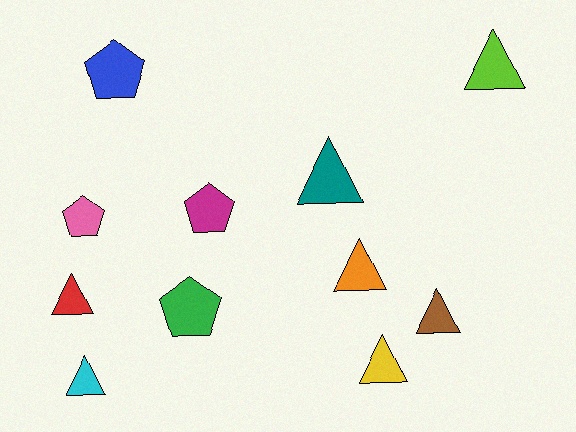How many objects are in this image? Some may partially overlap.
There are 11 objects.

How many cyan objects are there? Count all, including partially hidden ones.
There is 1 cyan object.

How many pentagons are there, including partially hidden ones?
There are 4 pentagons.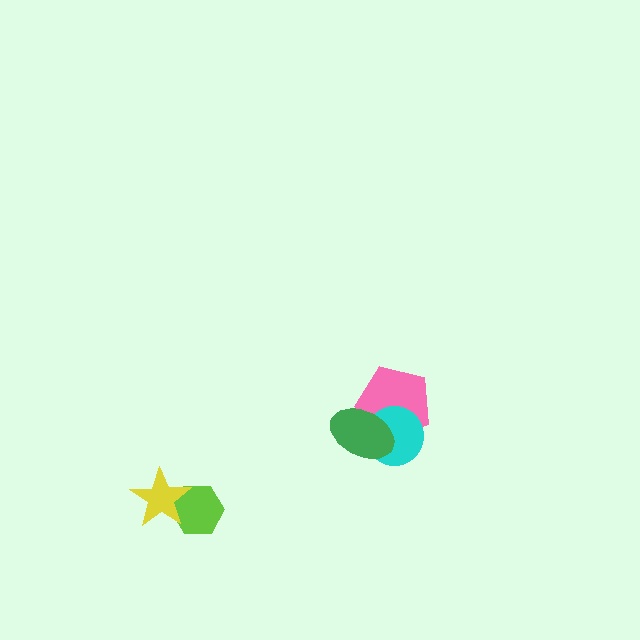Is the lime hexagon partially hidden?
Yes, it is partially covered by another shape.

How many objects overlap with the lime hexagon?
1 object overlaps with the lime hexagon.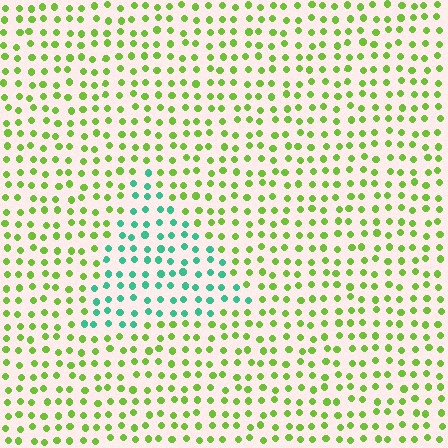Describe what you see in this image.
The image is filled with small lime elements in a uniform arrangement. A triangle-shaped region is visible where the elements are tinted to a slightly different hue, forming a subtle color boundary.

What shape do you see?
I see a triangle.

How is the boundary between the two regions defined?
The boundary is defined purely by a slight shift in hue (about 62 degrees). Spacing, size, and orientation are identical on both sides.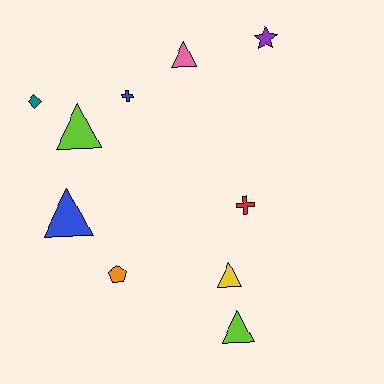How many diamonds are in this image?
There is 1 diamond.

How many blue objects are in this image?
There are 2 blue objects.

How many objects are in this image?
There are 10 objects.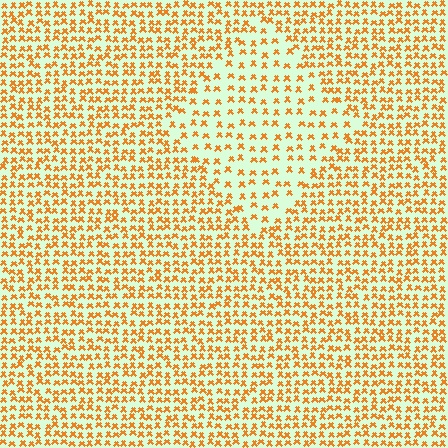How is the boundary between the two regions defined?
The boundary is defined by a change in element density (approximately 1.9x ratio). All elements are the same color, size, and shape.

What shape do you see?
I see a diamond.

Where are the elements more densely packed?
The elements are more densely packed outside the diamond boundary.